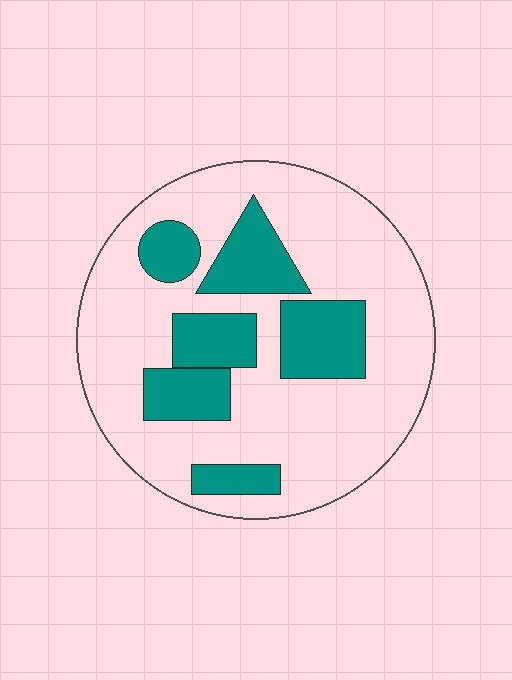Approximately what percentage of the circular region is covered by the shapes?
Approximately 25%.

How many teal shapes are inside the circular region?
6.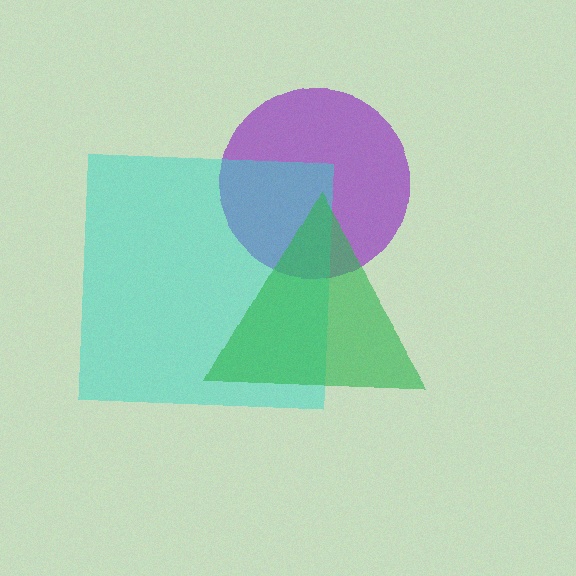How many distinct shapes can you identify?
There are 3 distinct shapes: a purple circle, a cyan square, a green triangle.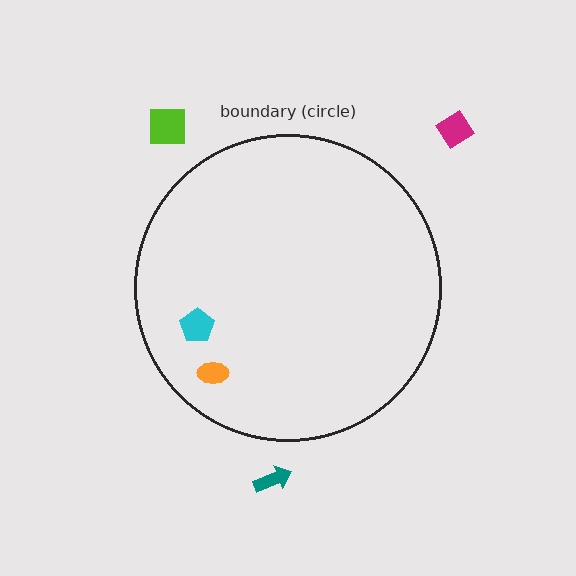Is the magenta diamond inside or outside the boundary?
Outside.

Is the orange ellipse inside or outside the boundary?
Inside.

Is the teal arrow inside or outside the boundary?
Outside.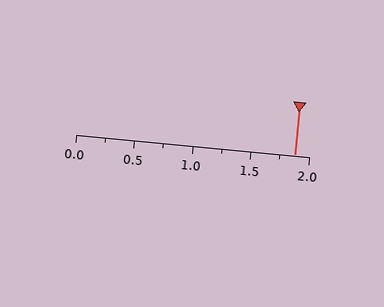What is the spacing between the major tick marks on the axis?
The major ticks are spaced 0.5 apart.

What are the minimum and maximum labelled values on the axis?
The axis runs from 0.0 to 2.0.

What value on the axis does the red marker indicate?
The marker indicates approximately 1.88.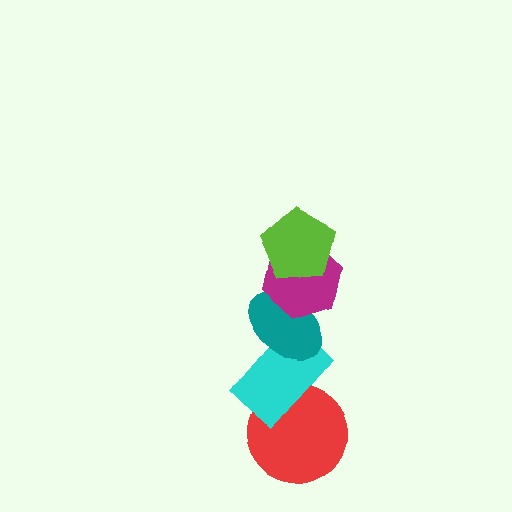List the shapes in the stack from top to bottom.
From top to bottom: the lime pentagon, the magenta hexagon, the teal ellipse, the cyan rectangle, the red circle.